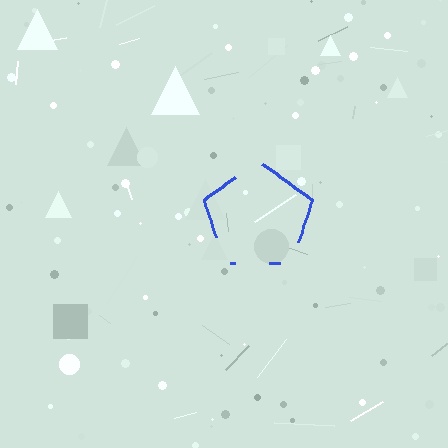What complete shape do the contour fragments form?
The contour fragments form a pentagon.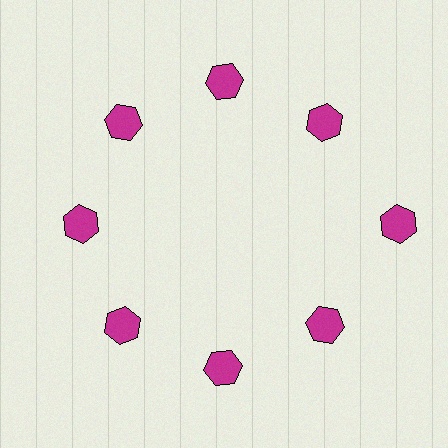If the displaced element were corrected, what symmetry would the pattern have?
It would have 8-fold rotational symmetry — the pattern would map onto itself every 45 degrees.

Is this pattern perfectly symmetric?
No. The 8 magenta hexagons are arranged in a ring, but one element near the 3 o'clock position is pushed outward from the center, breaking the 8-fold rotational symmetry.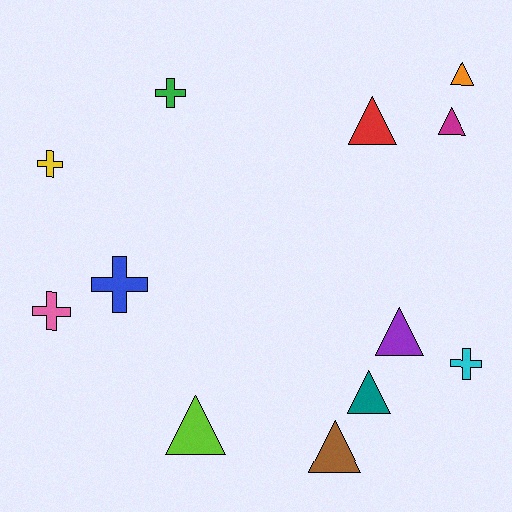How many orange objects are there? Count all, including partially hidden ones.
There is 1 orange object.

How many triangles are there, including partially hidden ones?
There are 7 triangles.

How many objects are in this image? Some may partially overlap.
There are 12 objects.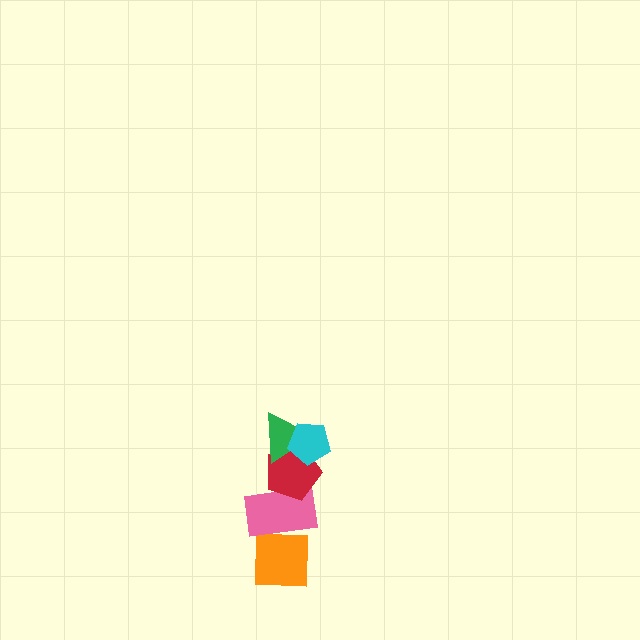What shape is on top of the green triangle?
The cyan pentagon is on top of the green triangle.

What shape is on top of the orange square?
The pink rectangle is on top of the orange square.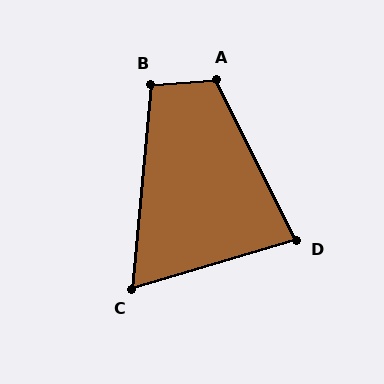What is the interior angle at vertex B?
Approximately 100 degrees (obtuse).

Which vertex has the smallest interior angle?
C, at approximately 68 degrees.